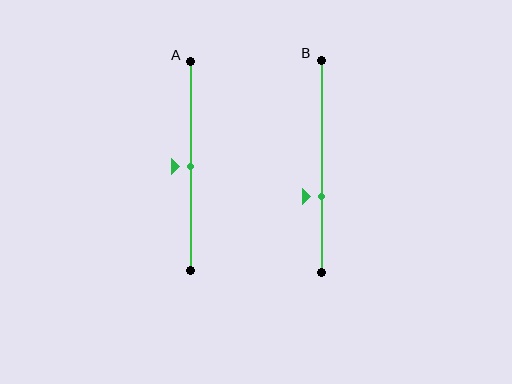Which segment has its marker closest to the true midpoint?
Segment A has its marker closest to the true midpoint.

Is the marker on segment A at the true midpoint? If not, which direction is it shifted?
Yes, the marker on segment A is at the true midpoint.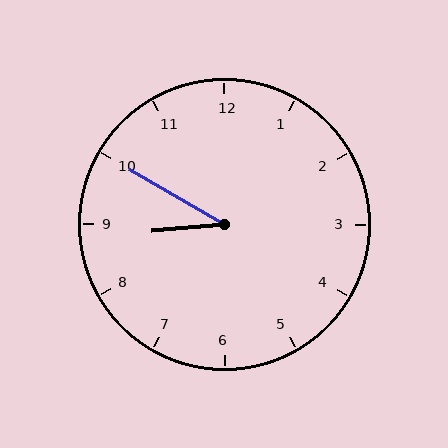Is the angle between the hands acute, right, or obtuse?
It is acute.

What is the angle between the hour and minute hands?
Approximately 35 degrees.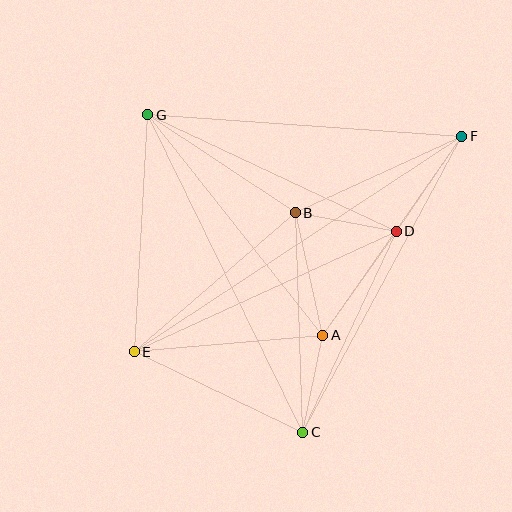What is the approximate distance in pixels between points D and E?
The distance between D and E is approximately 288 pixels.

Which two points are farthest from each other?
Points E and F are farthest from each other.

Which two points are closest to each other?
Points A and C are closest to each other.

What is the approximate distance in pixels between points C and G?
The distance between C and G is approximately 354 pixels.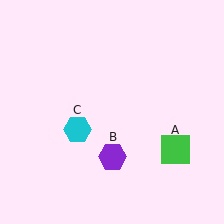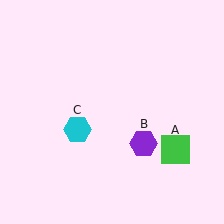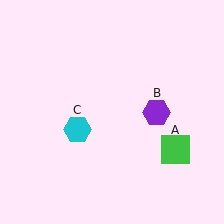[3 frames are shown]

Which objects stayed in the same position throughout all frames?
Green square (object A) and cyan hexagon (object C) remained stationary.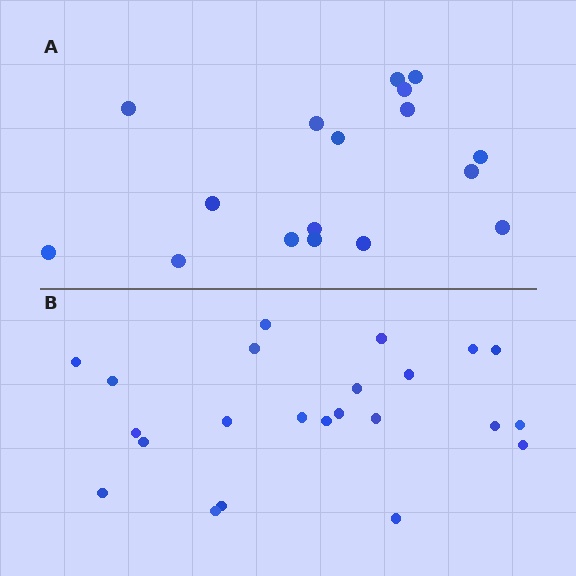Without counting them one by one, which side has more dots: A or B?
Region B (the bottom region) has more dots.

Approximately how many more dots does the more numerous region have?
Region B has about 6 more dots than region A.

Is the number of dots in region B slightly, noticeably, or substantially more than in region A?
Region B has noticeably more, but not dramatically so. The ratio is roughly 1.4 to 1.